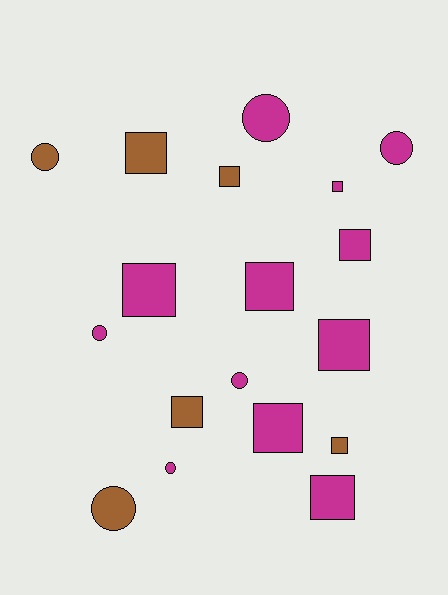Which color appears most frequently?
Magenta, with 12 objects.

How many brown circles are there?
There are 2 brown circles.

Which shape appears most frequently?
Square, with 11 objects.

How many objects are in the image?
There are 18 objects.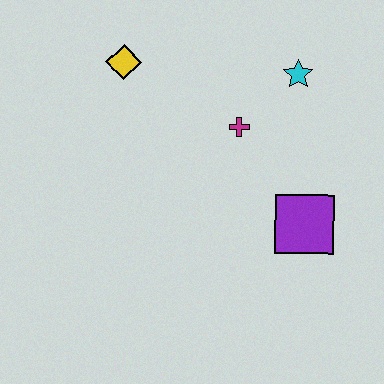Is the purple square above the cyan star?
No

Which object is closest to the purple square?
The magenta cross is closest to the purple square.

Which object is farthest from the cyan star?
The yellow diamond is farthest from the cyan star.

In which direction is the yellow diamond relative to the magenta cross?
The yellow diamond is to the left of the magenta cross.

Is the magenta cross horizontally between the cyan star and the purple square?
No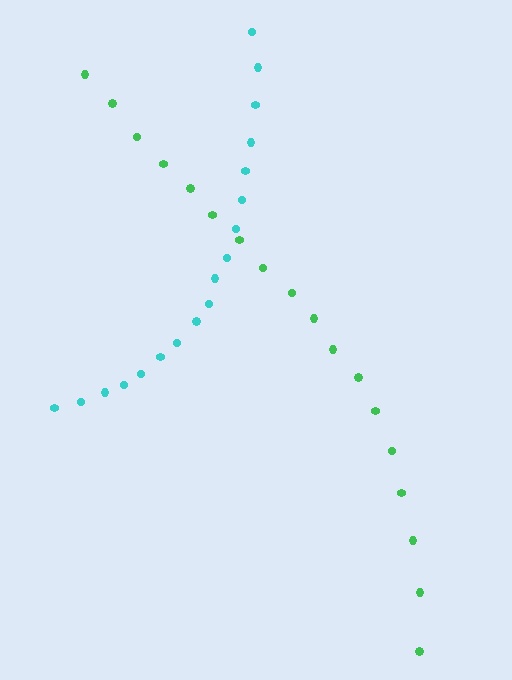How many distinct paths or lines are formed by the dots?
There are 2 distinct paths.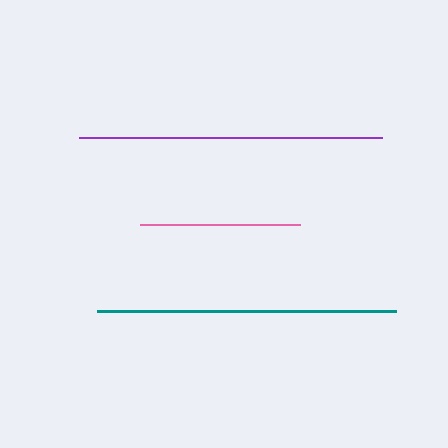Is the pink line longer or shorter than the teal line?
The teal line is longer than the pink line.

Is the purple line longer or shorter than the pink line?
The purple line is longer than the pink line.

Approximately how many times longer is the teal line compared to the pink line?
The teal line is approximately 1.9 times the length of the pink line.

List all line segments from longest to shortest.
From longest to shortest: purple, teal, pink.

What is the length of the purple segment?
The purple segment is approximately 303 pixels long.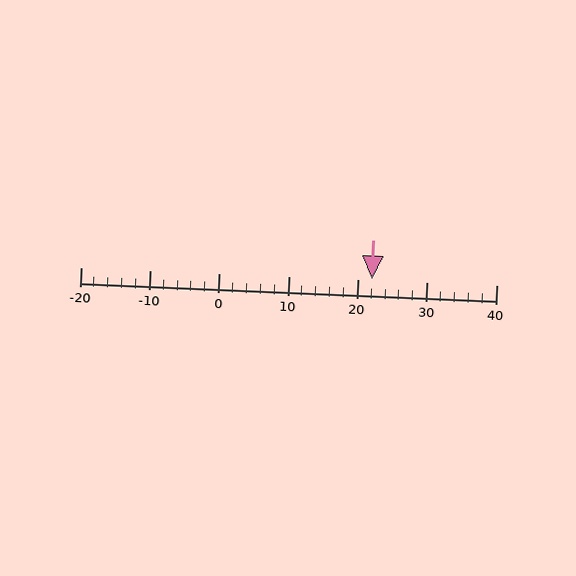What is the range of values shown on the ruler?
The ruler shows values from -20 to 40.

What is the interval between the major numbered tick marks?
The major tick marks are spaced 10 units apart.